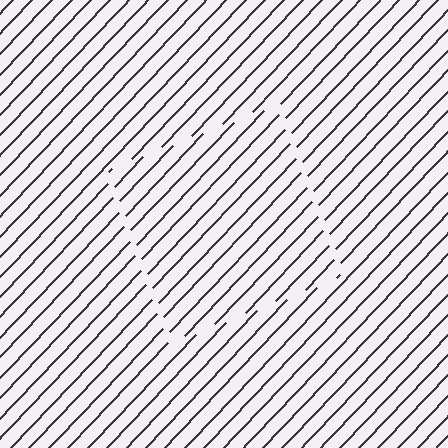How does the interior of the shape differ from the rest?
The interior of the shape contains the same grating, shifted by half a period — the contour is defined by the phase discontinuity where line-ends from the inner and outer gratings abut.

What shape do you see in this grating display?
An illusory square. The interior of the shape contains the same grating, shifted by half a period — the contour is defined by the phase discontinuity where line-ends from the inner and outer gratings abut.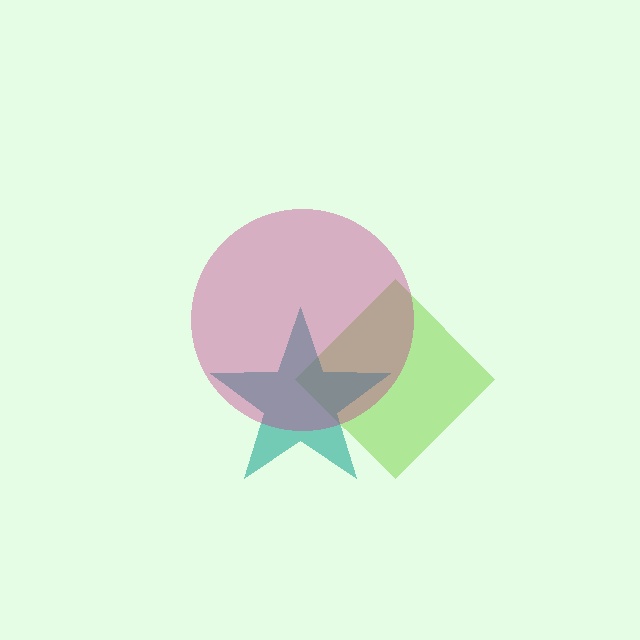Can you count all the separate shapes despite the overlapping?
Yes, there are 3 separate shapes.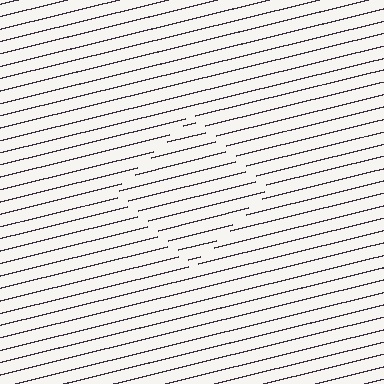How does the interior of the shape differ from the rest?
The interior of the shape contains the same grating, shifted by half a period — the contour is defined by the phase discontinuity where line-ends from the inner and outer gratings abut.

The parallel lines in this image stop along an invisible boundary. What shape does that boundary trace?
An illusory square. The interior of the shape contains the same grating, shifted by half a period — the contour is defined by the phase discontinuity where line-ends from the inner and outer gratings abut.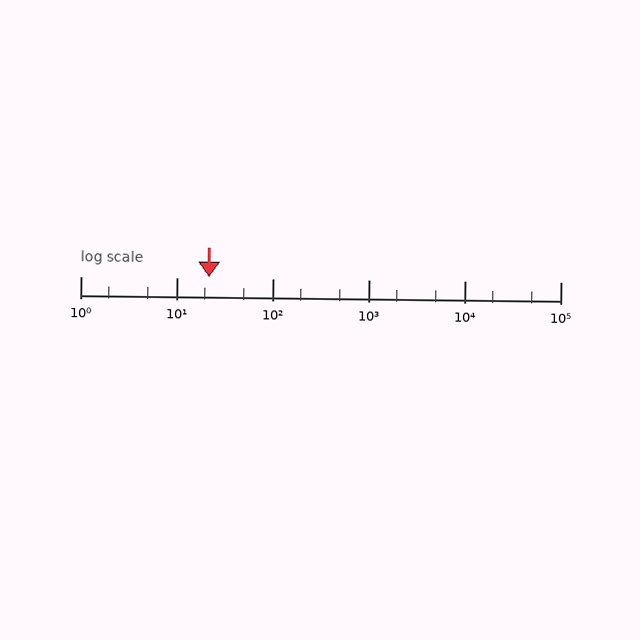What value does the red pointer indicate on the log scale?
The pointer indicates approximately 22.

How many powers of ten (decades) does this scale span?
The scale spans 5 decades, from 1 to 100000.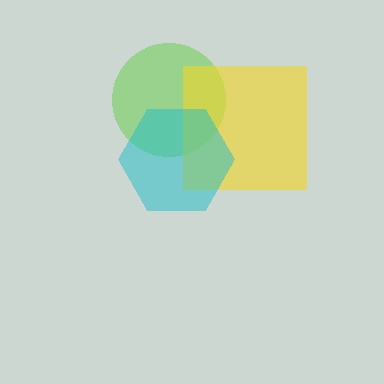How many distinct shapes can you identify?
There are 3 distinct shapes: a lime circle, a yellow square, a cyan hexagon.